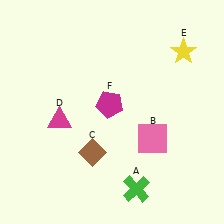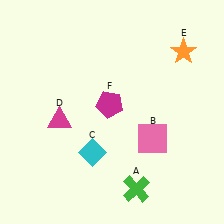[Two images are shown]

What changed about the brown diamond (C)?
In Image 1, C is brown. In Image 2, it changed to cyan.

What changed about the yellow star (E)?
In Image 1, E is yellow. In Image 2, it changed to orange.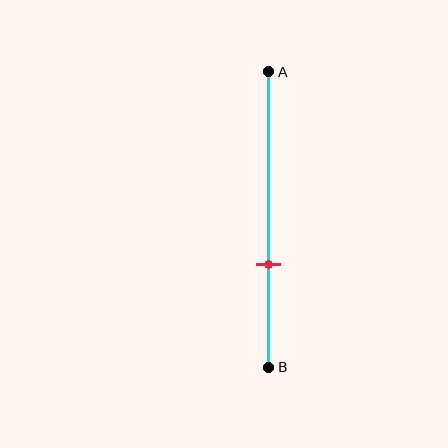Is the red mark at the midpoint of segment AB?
No, the mark is at about 65% from A, not at the 50% midpoint.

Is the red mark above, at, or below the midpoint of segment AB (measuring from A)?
The red mark is below the midpoint of segment AB.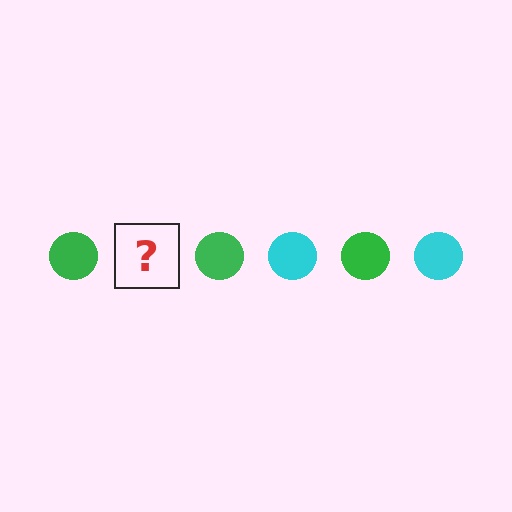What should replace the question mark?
The question mark should be replaced with a cyan circle.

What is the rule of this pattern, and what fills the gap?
The rule is that the pattern cycles through green, cyan circles. The gap should be filled with a cyan circle.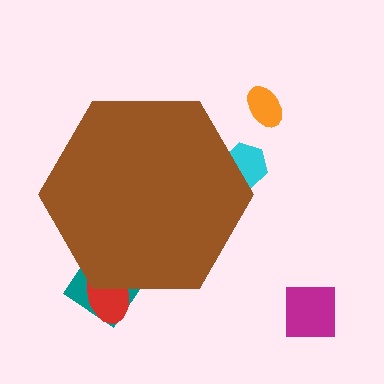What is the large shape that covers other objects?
A brown hexagon.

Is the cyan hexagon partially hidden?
Yes, the cyan hexagon is partially hidden behind the brown hexagon.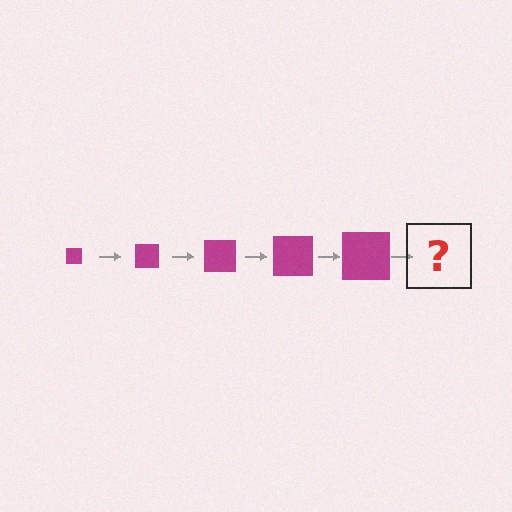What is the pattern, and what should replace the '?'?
The pattern is that the square gets progressively larger each step. The '?' should be a magenta square, larger than the previous one.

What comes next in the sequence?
The next element should be a magenta square, larger than the previous one.